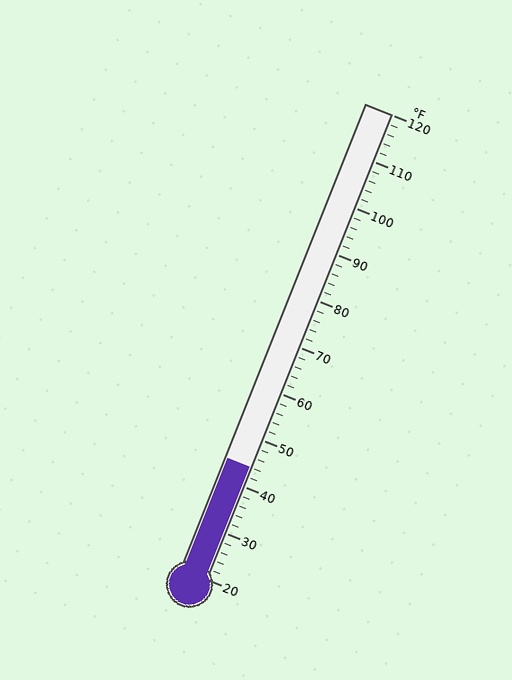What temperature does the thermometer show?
The thermometer shows approximately 44°F.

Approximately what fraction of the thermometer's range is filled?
The thermometer is filled to approximately 25% of its range.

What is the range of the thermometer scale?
The thermometer scale ranges from 20°F to 120°F.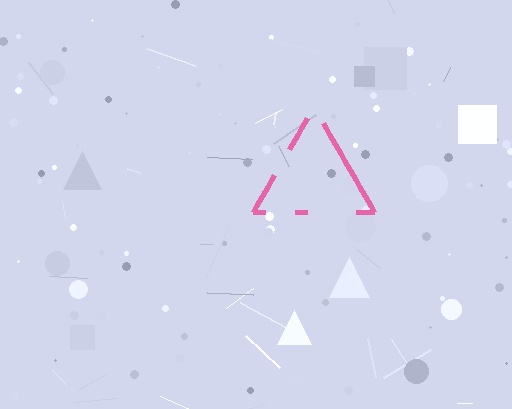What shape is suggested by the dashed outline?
The dashed outline suggests a triangle.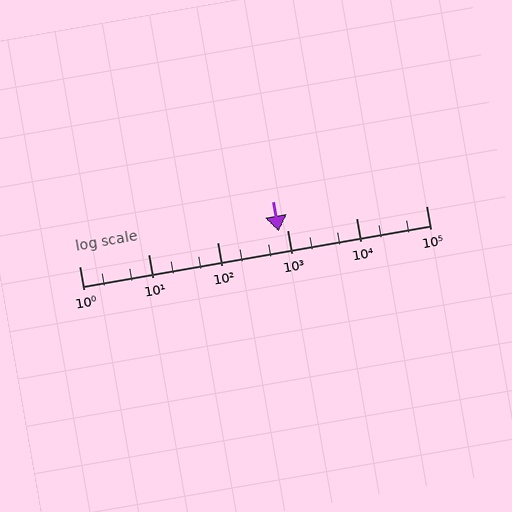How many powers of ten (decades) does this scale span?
The scale spans 5 decades, from 1 to 100000.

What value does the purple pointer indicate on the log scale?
The pointer indicates approximately 760.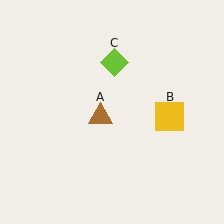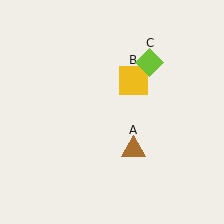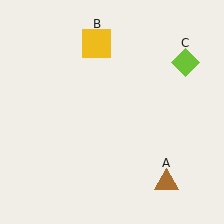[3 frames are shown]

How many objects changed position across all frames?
3 objects changed position: brown triangle (object A), yellow square (object B), lime diamond (object C).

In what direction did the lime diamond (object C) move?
The lime diamond (object C) moved right.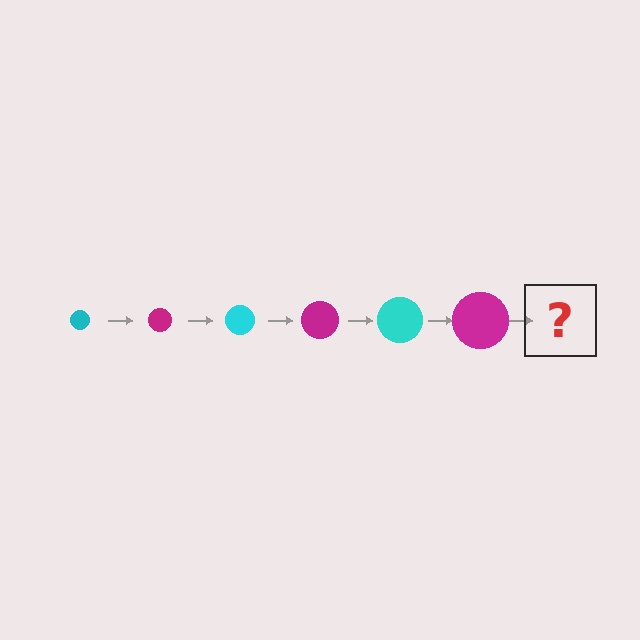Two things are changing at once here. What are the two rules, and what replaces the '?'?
The two rules are that the circle grows larger each step and the color cycles through cyan and magenta. The '?' should be a cyan circle, larger than the previous one.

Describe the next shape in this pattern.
It should be a cyan circle, larger than the previous one.